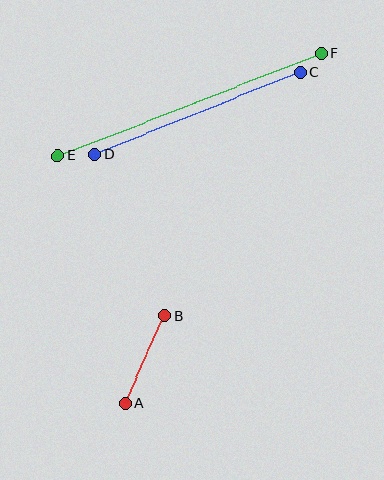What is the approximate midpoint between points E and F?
The midpoint is at approximately (190, 105) pixels.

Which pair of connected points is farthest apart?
Points E and F are farthest apart.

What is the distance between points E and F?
The distance is approximately 283 pixels.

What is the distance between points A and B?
The distance is approximately 96 pixels.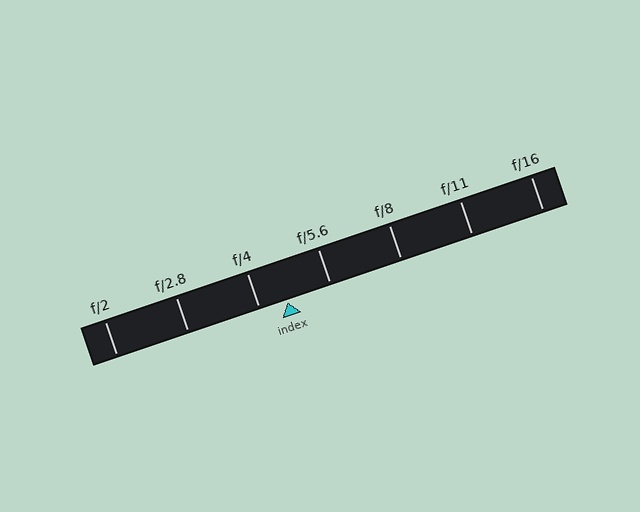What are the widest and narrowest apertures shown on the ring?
The widest aperture shown is f/2 and the narrowest is f/16.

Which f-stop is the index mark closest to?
The index mark is closest to f/4.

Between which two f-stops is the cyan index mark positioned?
The index mark is between f/4 and f/5.6.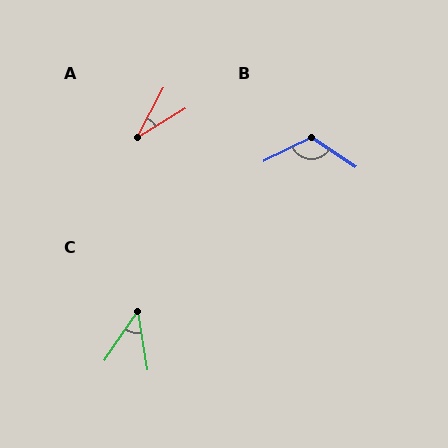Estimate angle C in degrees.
Approximately 43 degrees.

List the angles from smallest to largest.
A (30°), C (43°), B (120°).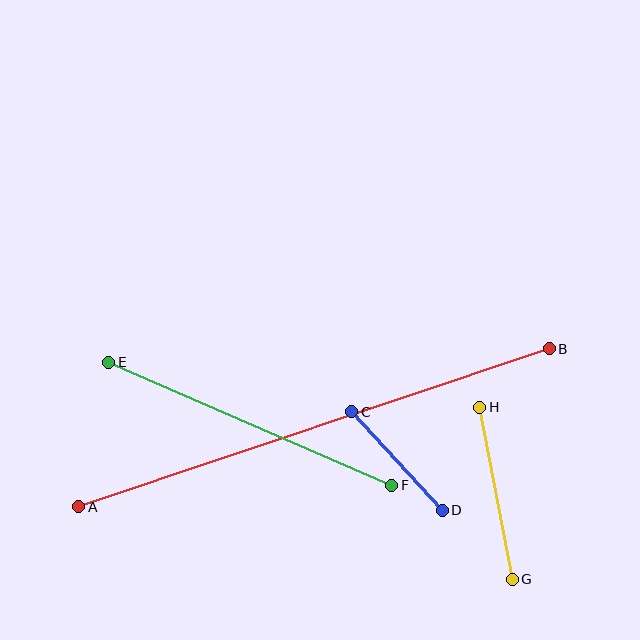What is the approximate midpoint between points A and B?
The midpoint is at approximately (314, 428) pixels.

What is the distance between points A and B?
The distance is approximately 496 pixels.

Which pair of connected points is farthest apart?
Points A and B are farthest apart.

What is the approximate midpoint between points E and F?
The midpoint is at approximately (250, 424) pixels.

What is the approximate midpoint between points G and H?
The midpoint is at approximately (496, 493) pixels.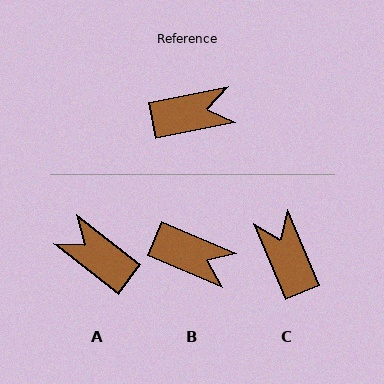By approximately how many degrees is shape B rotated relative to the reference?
Approximately 34 degrees clockwise.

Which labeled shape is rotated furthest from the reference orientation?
A, about 131 degrees away.